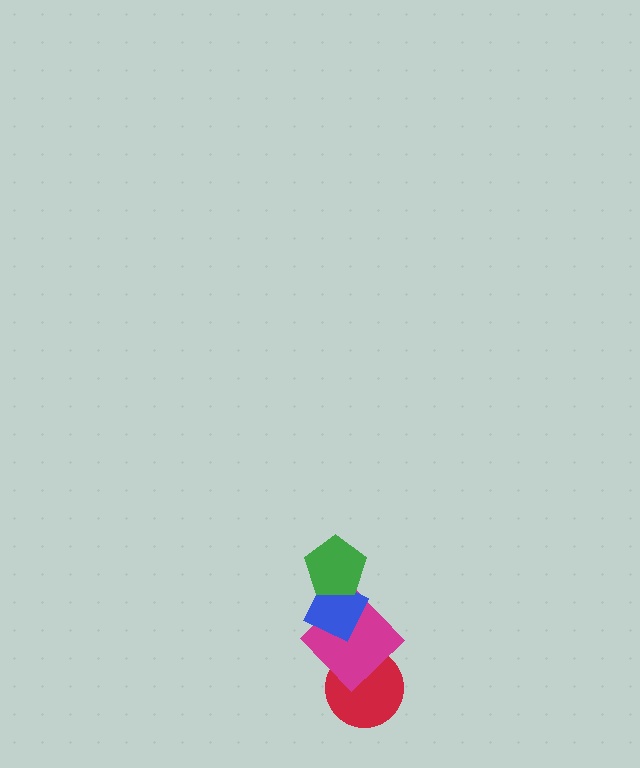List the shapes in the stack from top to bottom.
From top to bottom: the green pentagon, the blue diamond, the magenta diamond, the red circle.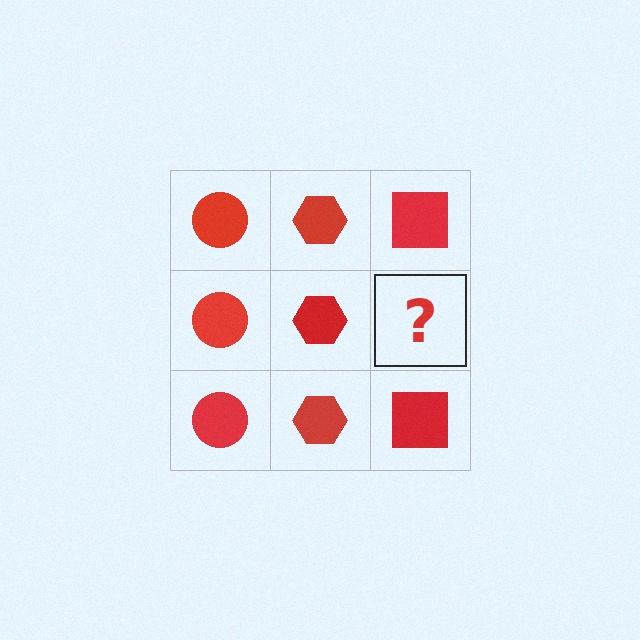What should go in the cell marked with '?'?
The missing cell should contain a red square.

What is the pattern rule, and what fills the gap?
The rule is that each column has a consistent shape. The gap should be filled with a red square.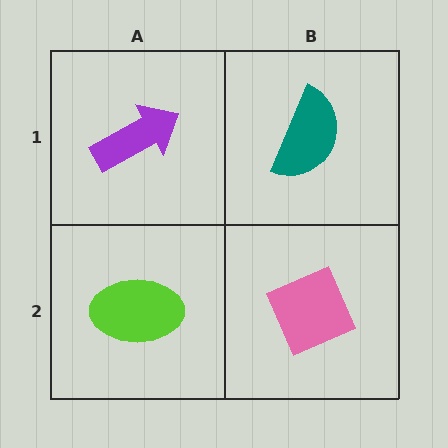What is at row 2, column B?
A pink diamond.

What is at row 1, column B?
A teal semicircle.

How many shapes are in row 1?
2 shapes.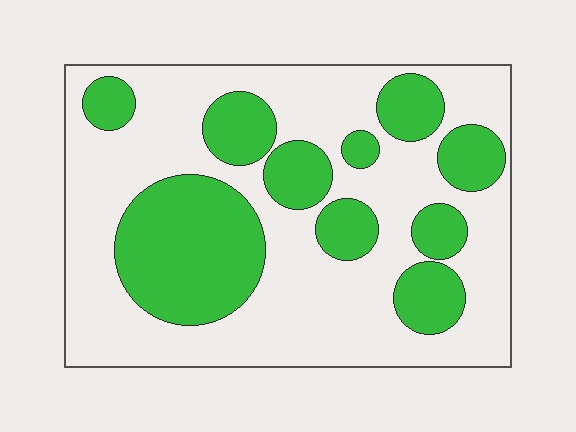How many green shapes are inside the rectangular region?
10.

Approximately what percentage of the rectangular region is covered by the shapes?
Approximately 35%.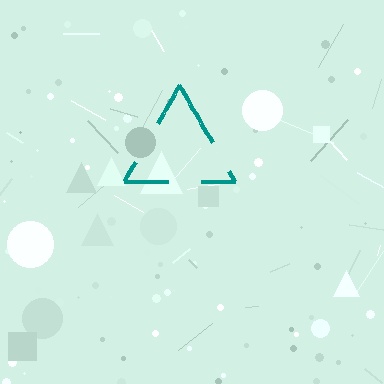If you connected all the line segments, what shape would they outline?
They would outline a triangle.